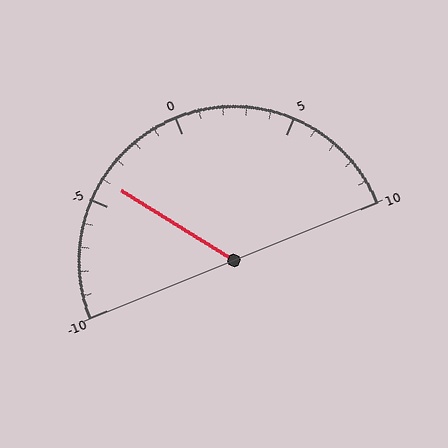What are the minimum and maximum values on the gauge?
The gauge ranges from -10 to 10.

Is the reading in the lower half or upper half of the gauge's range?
The reading is in the lower half of the range (-10 to 10).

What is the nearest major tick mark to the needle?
The nearest major tick mark is -5.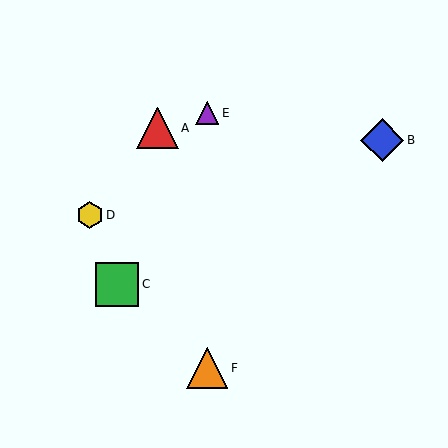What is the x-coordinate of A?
Object A is at x≈158.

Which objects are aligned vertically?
Objects E, F are aligned vertically.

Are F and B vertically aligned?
No, F is at x≈207 and B is at x≈382.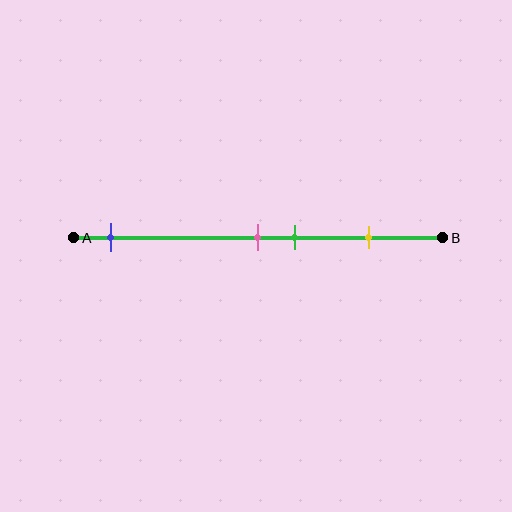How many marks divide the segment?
There are 4 marks dividing the segment.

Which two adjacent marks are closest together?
The pink and green marks are the closest adjacent pair.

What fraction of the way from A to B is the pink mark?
The pink mark is approximately 50% (0.5) of the way from A to B.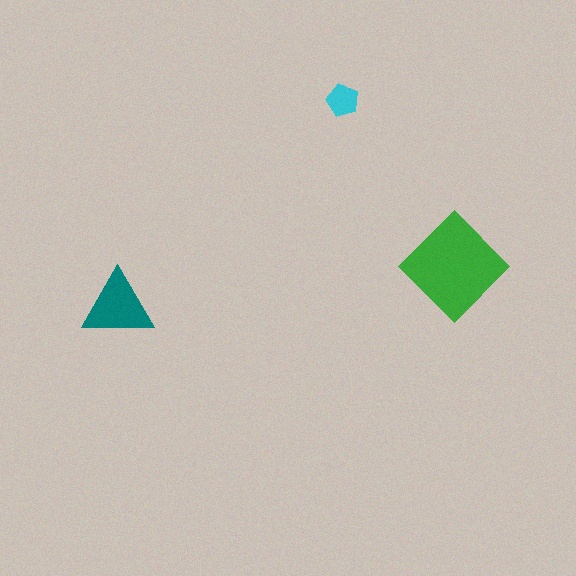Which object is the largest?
The green diamond.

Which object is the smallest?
The cyan pentagon.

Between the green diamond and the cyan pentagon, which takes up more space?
The green diamond.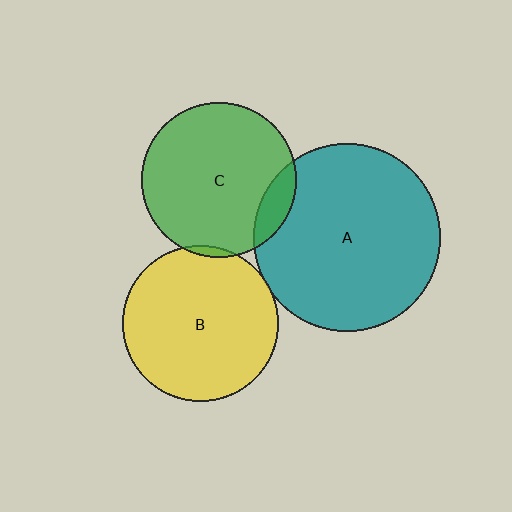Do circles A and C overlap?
Yes.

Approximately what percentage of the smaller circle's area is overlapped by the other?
Approximately 10%.